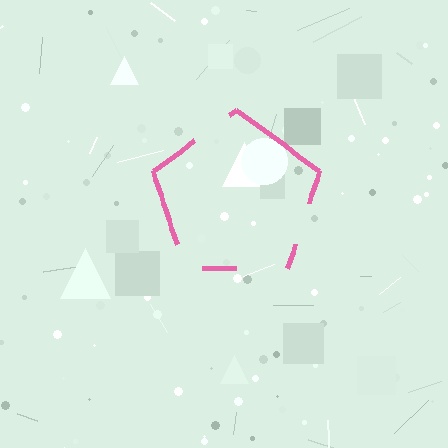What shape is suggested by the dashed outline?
The dashed outline suggests a pentagon.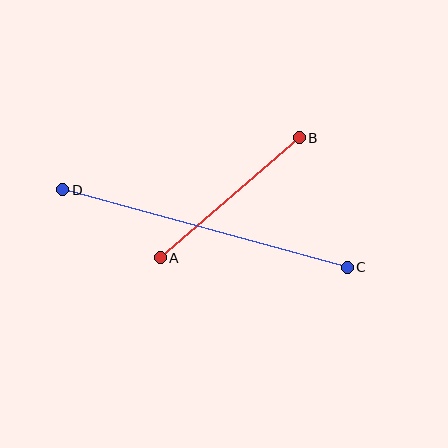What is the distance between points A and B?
The distance is approximately 183 pixels.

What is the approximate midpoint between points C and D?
The midpoint is at approximately (205, 228) pixels.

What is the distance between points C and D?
The distance is approximately 295 pixels.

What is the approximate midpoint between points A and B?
The midpoint is at approximately (230, 198) pixels.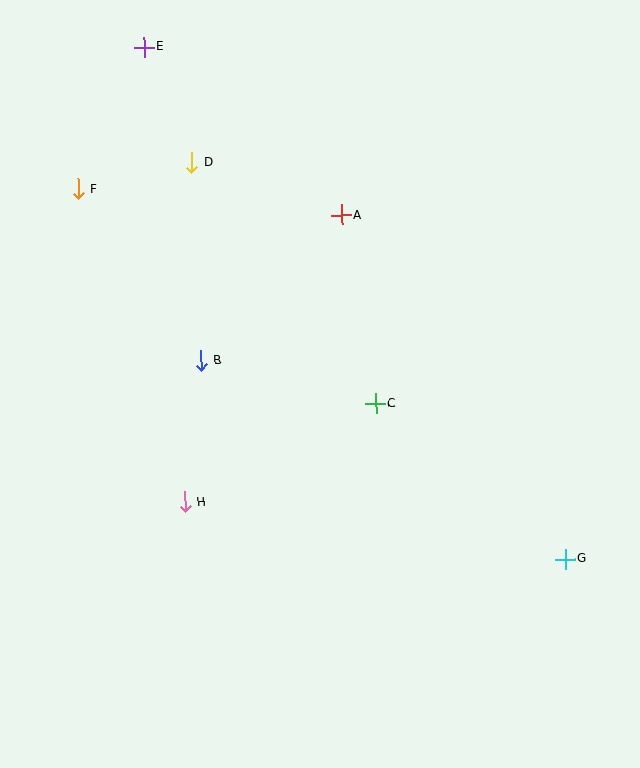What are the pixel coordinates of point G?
Point G is at (565, 559).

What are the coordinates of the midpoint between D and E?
The midpoint between D and E is at (168, 105).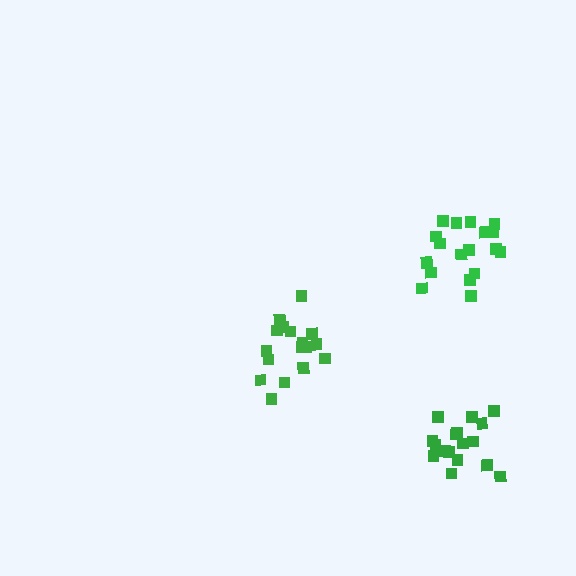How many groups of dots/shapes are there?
There are 3 groups.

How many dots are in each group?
Group 1: 18 dots, Group 2: 17 dots, Group 3: 18 dots (53 total).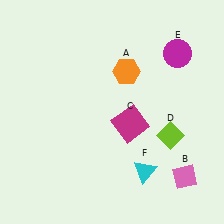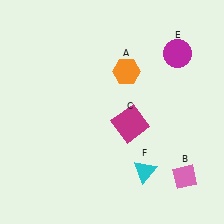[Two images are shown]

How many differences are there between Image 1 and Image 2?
There is 1 difference between the two images.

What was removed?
The lime diamond (D) was removed in Image 2.